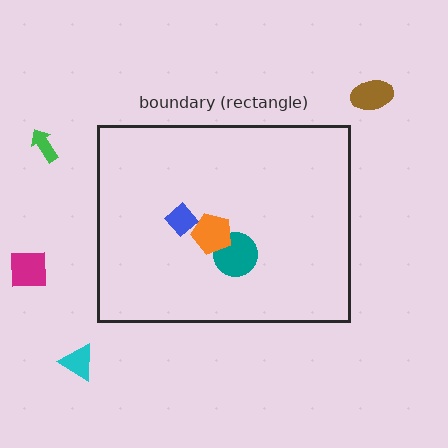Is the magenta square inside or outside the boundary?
Outside.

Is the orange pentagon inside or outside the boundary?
Inside.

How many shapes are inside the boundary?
3 inside, 4 outside.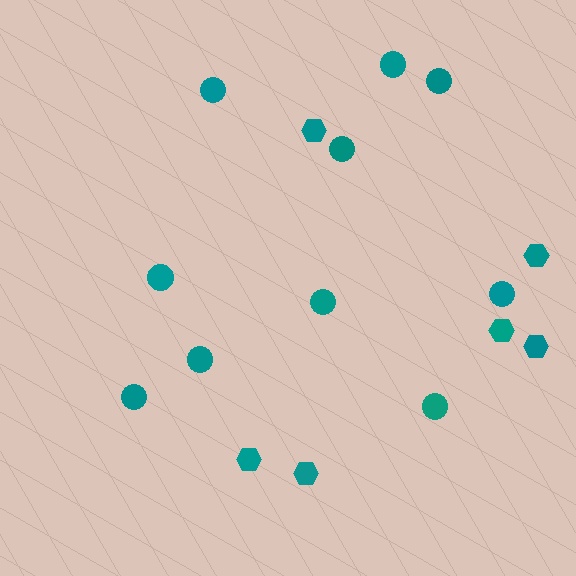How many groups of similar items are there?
There are 2 groups: one group of hexagons (6) and one group of circles (10).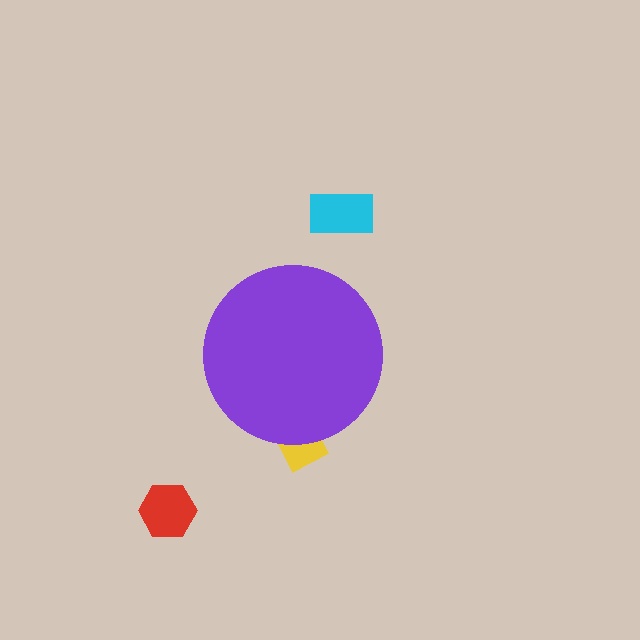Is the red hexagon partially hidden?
No, the red hexagon is fully visible.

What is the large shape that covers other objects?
A purple circle.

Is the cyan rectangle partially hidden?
No, the cyan rectangle is fully visible.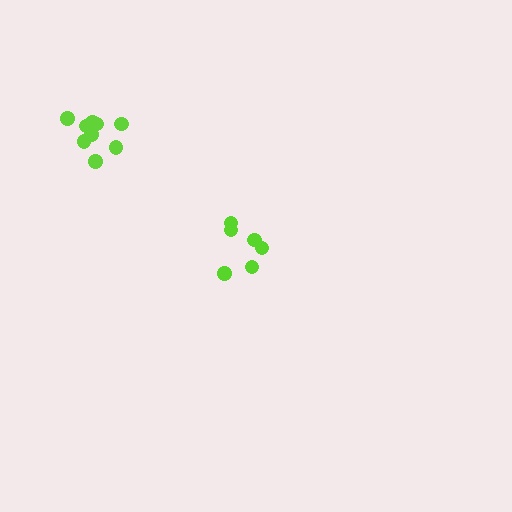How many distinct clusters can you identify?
There are 2 distinct clusters.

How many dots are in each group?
Group 1: 6 dots, Group 2: 9 dots (15 total).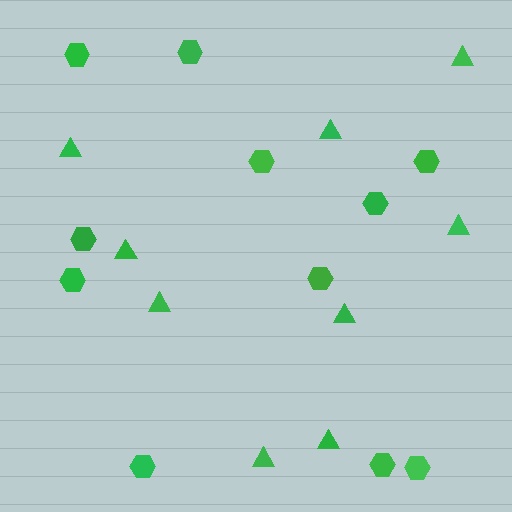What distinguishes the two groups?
There are 2 groups: one group of triangles (9) and one group of hexagons (11).